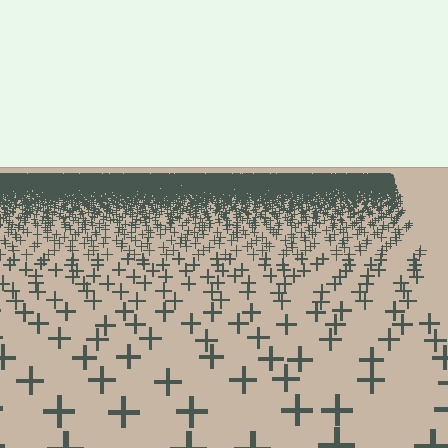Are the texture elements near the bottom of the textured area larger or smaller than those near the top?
Larger. Near the bottom, elements are closer to the viewer and appear at a bigger on-screen size.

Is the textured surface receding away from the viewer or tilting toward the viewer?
The surface is receding away from the viewer. Texture elements get smaller and denser toward the top.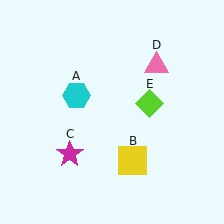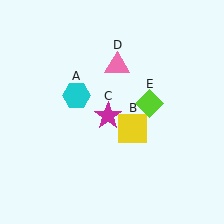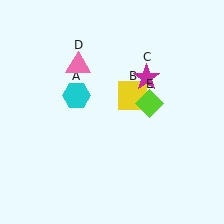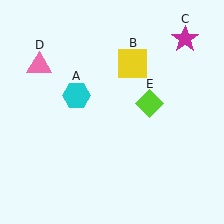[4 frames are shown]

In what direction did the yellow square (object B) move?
The yellow square (object B) moved up.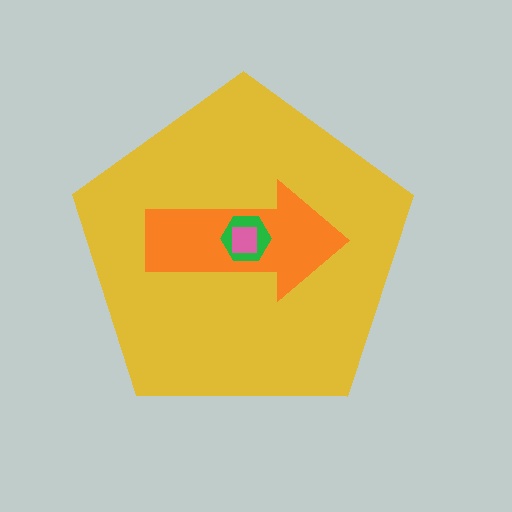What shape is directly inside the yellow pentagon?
The orange arrow.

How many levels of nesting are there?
4.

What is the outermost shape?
The yellow pentagon.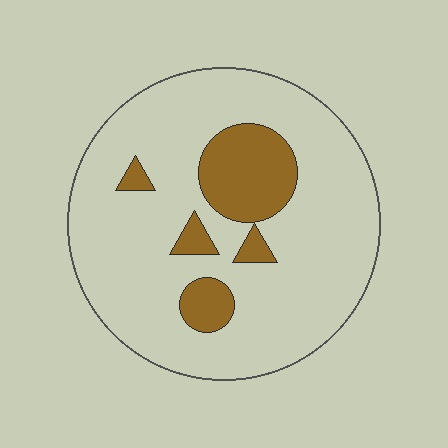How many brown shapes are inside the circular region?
5.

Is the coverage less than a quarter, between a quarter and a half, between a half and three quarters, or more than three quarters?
Less than a quarter.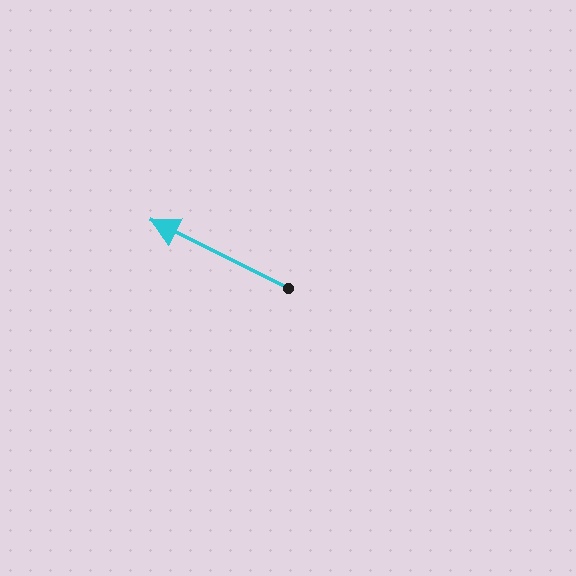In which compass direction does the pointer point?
Northwest.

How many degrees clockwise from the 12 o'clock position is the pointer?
Approximately 297 degrees.